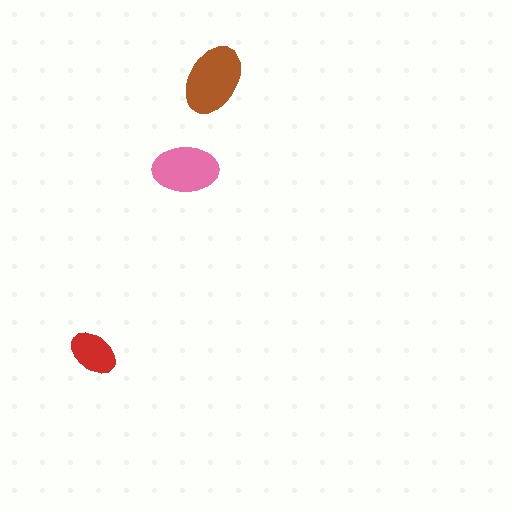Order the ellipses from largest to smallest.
the brown one, the pink one, the red one.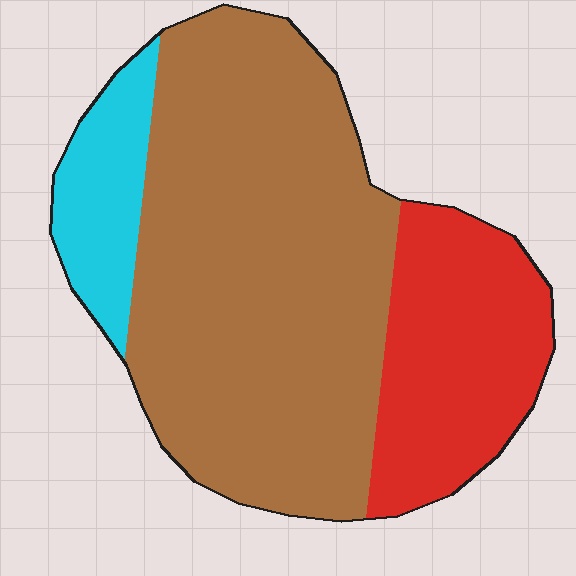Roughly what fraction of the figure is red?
Red covers roughly 25% of the figure.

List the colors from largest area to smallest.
From largest to smallest: brown, red, cyan.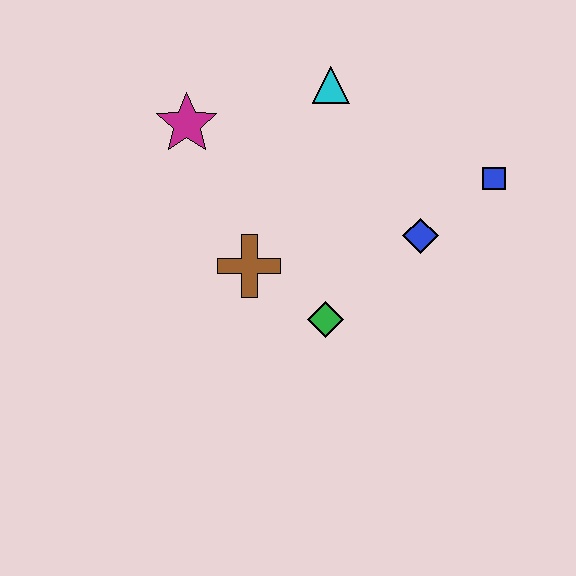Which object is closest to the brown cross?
The green diamond is closest to the brown cross.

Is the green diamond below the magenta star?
Yes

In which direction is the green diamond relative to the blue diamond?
The green diamond is to the left of the blue diamond.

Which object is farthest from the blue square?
The magenta star is farthest from the blue square.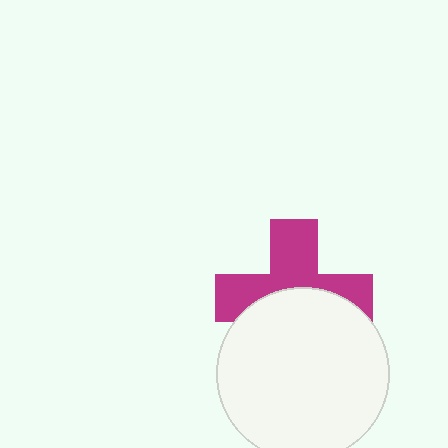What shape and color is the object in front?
The object in front is a white circle.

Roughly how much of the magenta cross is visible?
About half of it is visible (roughly 53%).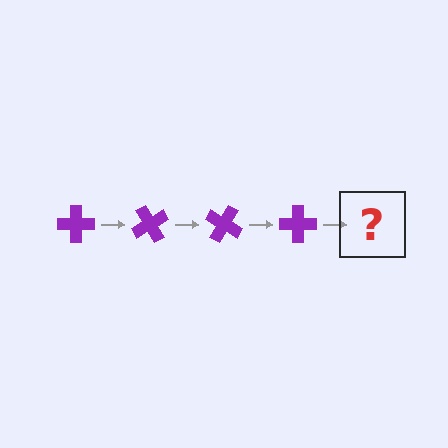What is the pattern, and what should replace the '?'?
The pattern is that the cross rotates 60 degrees each step. The '?' should be a purple cross rotated 240 degrees.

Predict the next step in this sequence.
The next step is a purple cross rotated 240 degrees.